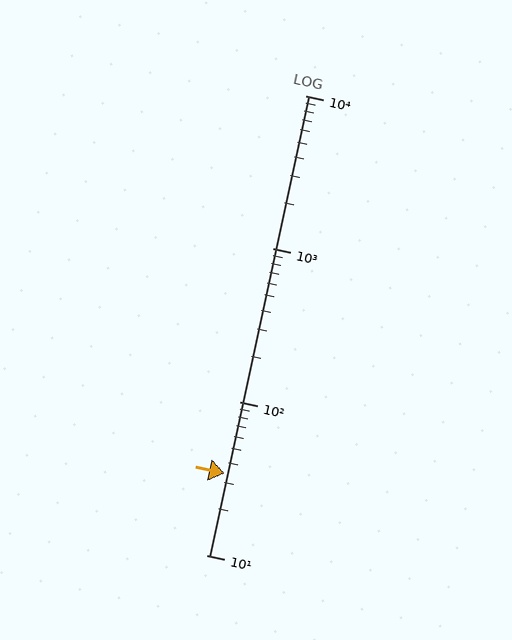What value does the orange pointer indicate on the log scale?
The pointer indicates approximately 34.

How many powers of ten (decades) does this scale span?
The scale spans 3 decades, from 10 to 10000.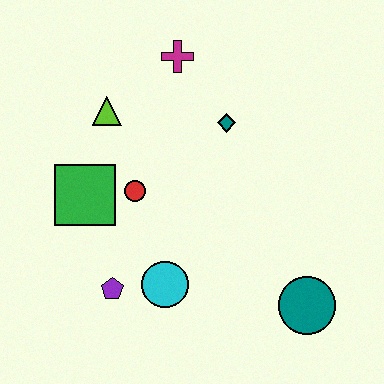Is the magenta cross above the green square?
Yes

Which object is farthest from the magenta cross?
The teal circle is farthest from the magenta cross.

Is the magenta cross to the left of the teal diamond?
Yes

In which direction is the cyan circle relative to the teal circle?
The cyan circle is to the left of the teal circle.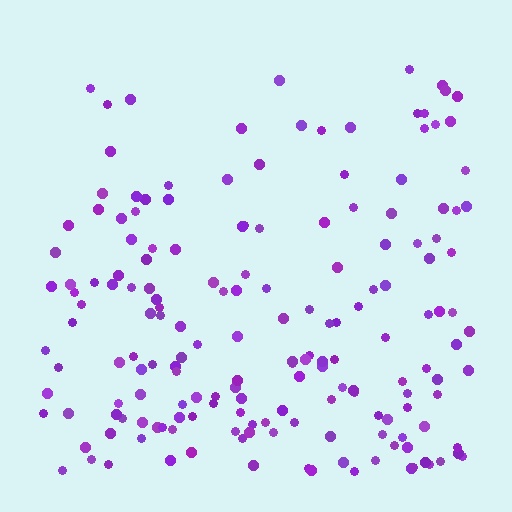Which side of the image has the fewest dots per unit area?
The top.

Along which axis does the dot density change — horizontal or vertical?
Vertical.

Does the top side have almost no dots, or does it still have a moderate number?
Still a moderate number, just noticeably fewer than the bottom.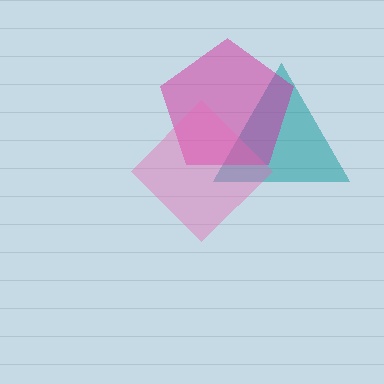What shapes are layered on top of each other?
The layered shapes are: a teal triangle, a magenta pentagon, a pink diamond.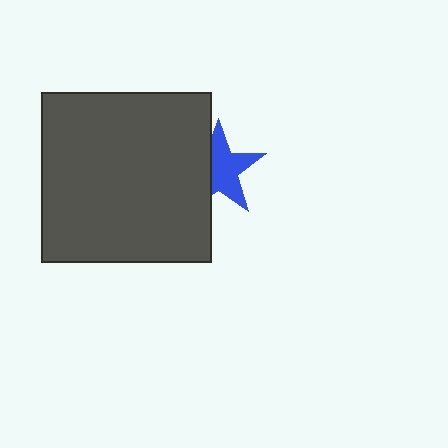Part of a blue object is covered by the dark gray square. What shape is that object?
It is a star.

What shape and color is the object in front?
The object in front is a dark gray square.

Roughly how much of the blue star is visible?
About half of it is visible (roughly 64%).